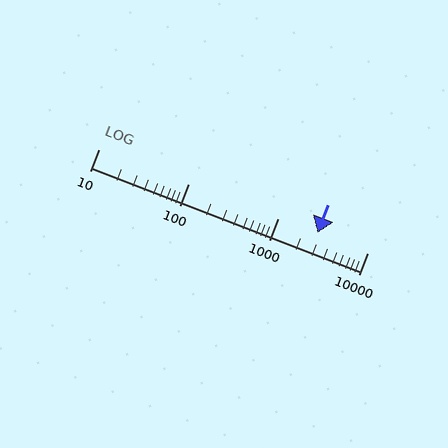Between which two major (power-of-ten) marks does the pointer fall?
The pointer is between 1000 and 10000.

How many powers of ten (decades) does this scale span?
The scale spans 3 decades, from 10 to 10000.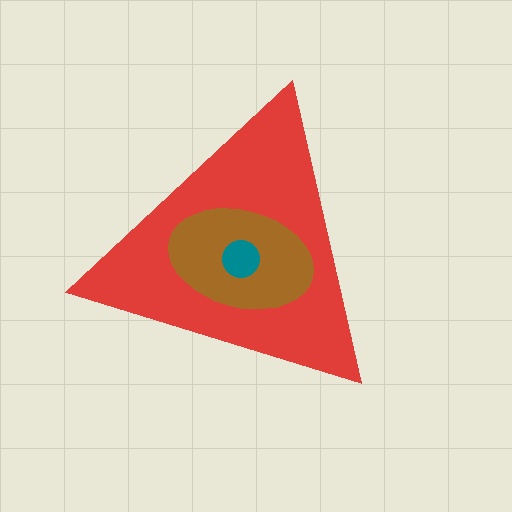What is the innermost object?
The teal circle.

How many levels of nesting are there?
3.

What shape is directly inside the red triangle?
The brown ellipse.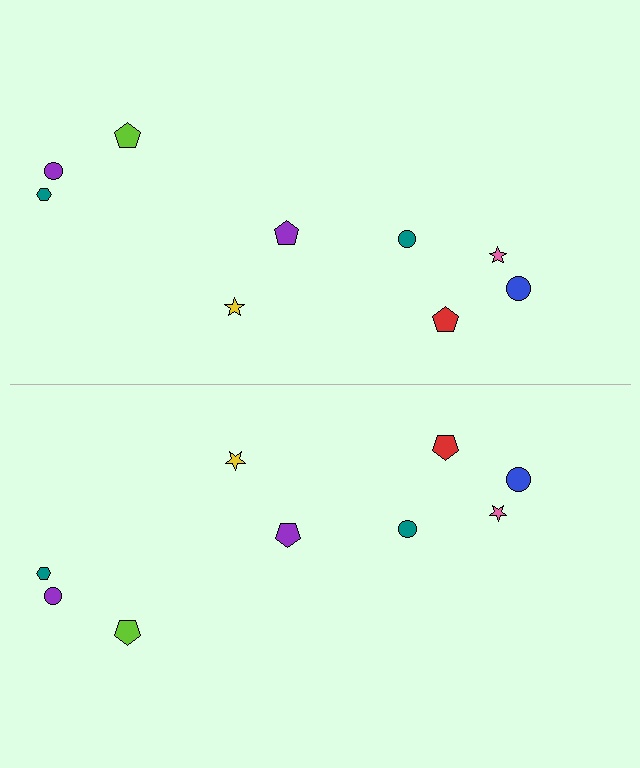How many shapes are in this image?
There are 18 shapes in this image.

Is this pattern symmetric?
Yes, this pattern has bilateral (reflection) symmetry.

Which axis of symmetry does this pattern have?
The pattern has a horizontal axis of symmetry running through the center of the image.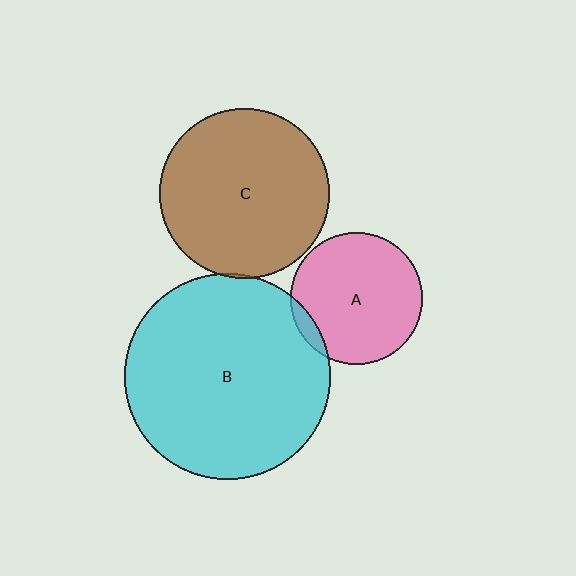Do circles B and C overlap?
Yes.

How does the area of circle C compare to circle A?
Approximately 1.7 times.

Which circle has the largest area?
Circle B (cyan).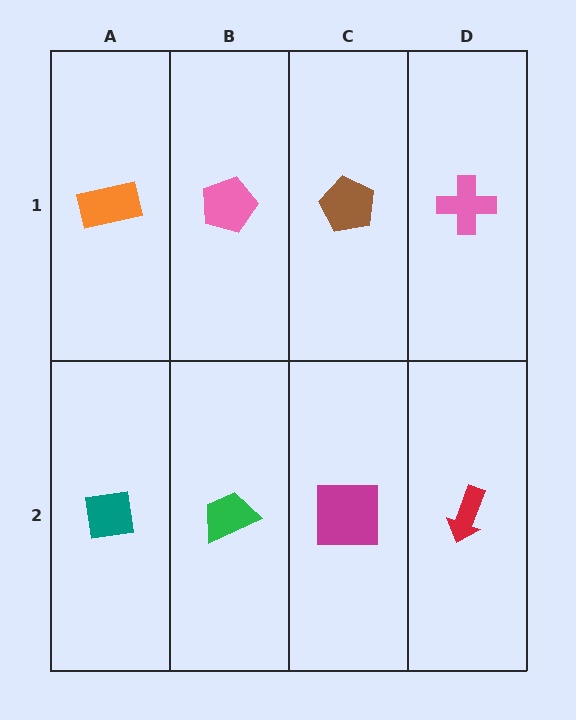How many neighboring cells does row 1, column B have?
3.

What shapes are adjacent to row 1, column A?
A teal square (row 2, column A), a pink pentagon (row 1, column B).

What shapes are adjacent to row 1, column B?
A green trapezoid (row 2, column B), an orange rectangle (row 1, column A), a brown pentagon (row 1, column C).